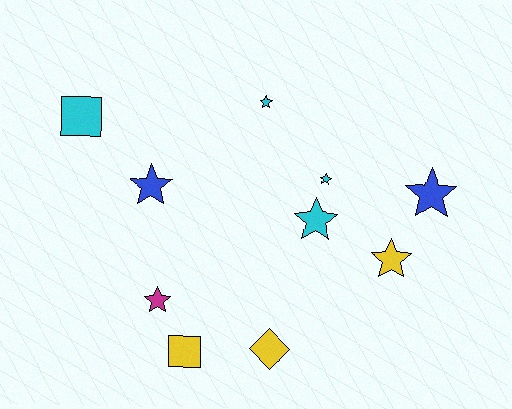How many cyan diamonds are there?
There are no cyan diamonds.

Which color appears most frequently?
Cyan, with 4 objects.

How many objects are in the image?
There are 10 objects.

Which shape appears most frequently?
Star, with 7 objects.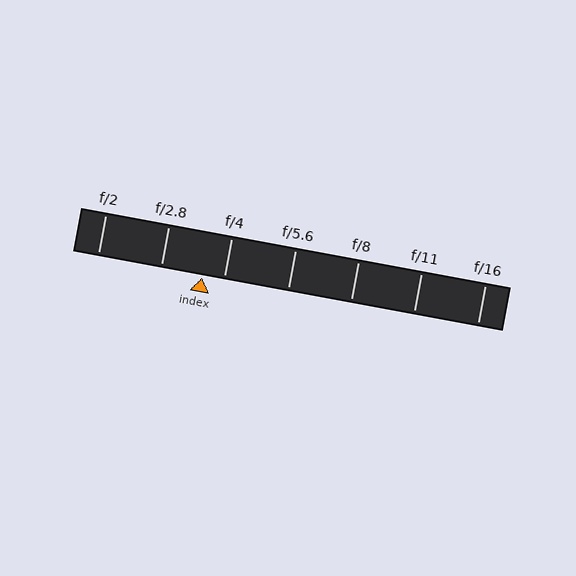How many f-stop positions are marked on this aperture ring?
There are 7 f-stop positions marked.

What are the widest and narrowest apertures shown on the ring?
The widest aperture shown is f/2 and the narrowest is f/16.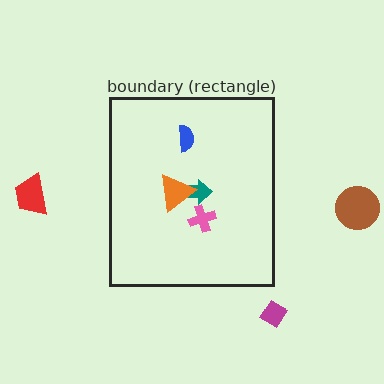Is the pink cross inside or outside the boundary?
Inside.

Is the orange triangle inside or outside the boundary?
Inside.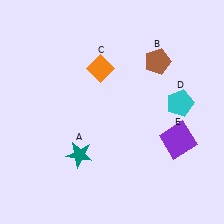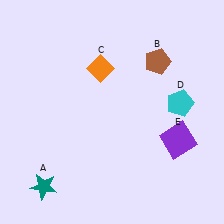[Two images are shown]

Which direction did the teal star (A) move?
The teal star (A) moved left.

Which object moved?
The teal star (A) moved left.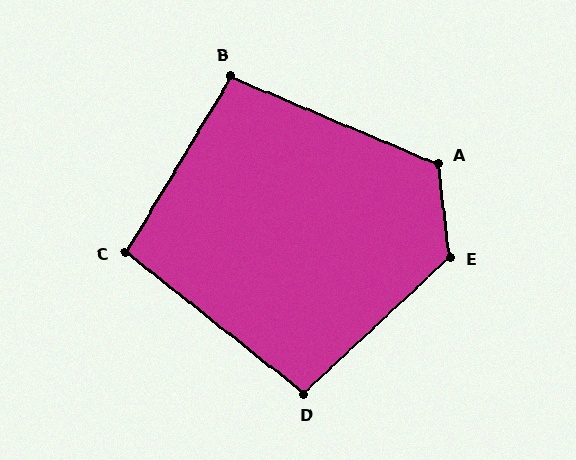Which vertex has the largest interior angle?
E, at approximately 126 degrees.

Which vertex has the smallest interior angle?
C, at approximately 98 degrees.